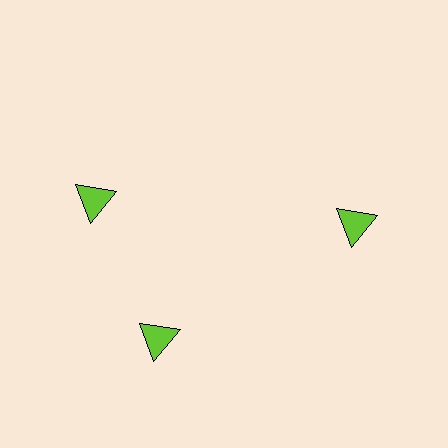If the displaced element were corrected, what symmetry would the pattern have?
It would have 3-fold rotational symmetry — the pattern would map onto itself every 120 degrees.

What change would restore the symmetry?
The symmetry would be restored by rotating it back into even spacing with its neighbors so that all 3 triangles sit at equal angles and equal distance from the center.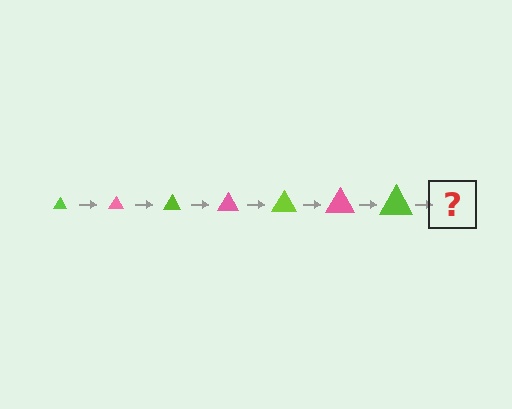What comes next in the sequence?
The next element should be a pink triangle, larger than the previous one.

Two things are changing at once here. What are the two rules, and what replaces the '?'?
The two rules are that the triangle grows larger each step and the color cycles through lime and pink. The '?' should be a pink triangle, larger than the previous one.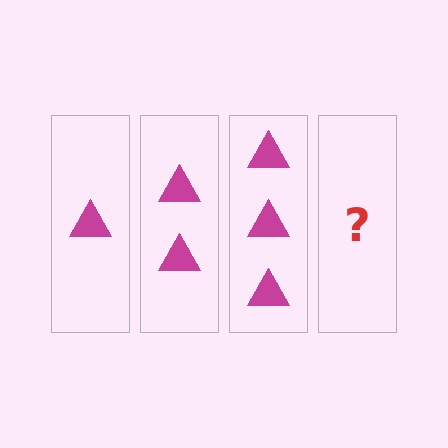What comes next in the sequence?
The next element should be 4 triangles.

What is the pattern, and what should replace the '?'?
The pattern is that each step adds one more triangle. The '?' should be 4 triangles.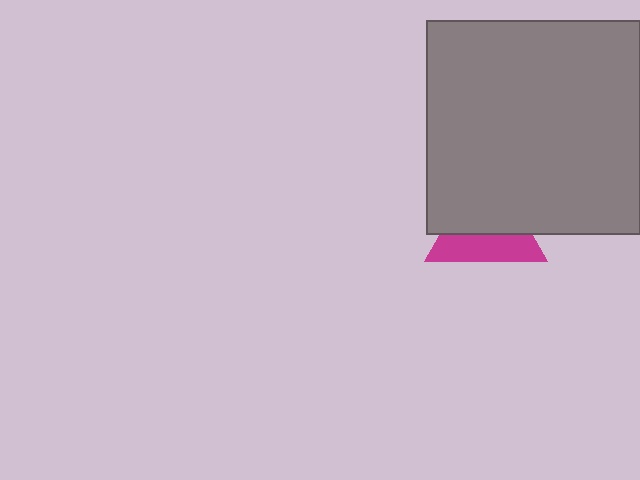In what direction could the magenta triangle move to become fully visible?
The magenta triangle could move down. That would shift it out from behind the gray square entirely.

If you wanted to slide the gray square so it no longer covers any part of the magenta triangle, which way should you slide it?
Slide it up — that is the most direct way to separate the two shapes.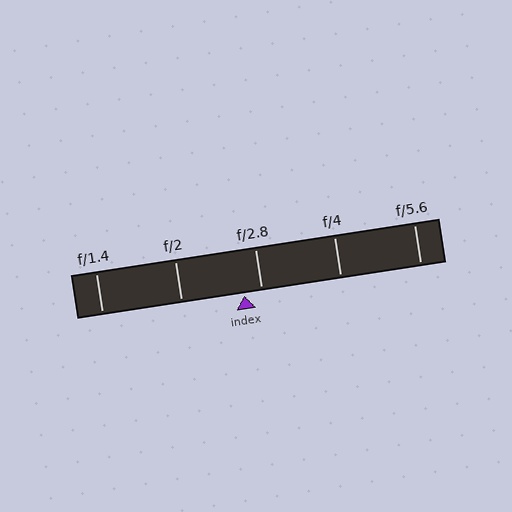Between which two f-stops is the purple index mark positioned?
The index mark is between f/2 and f/2.8.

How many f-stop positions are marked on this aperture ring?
There are 5 f-stop positions marked.